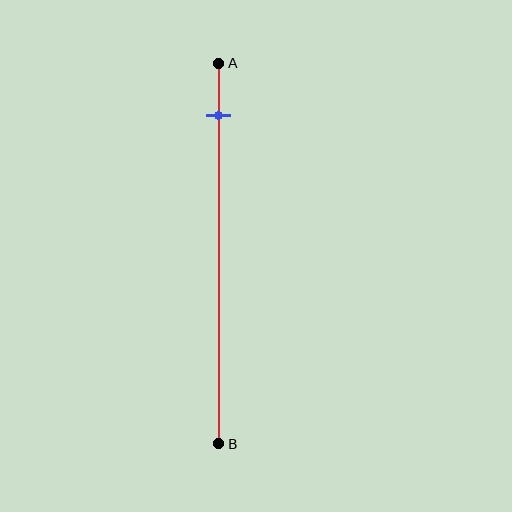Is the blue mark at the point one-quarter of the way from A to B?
No, the mark is at about 15% from A, not at the 25% one-quarter point.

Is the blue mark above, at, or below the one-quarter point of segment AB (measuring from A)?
The blue mark is above the one-quarter point of segment AB.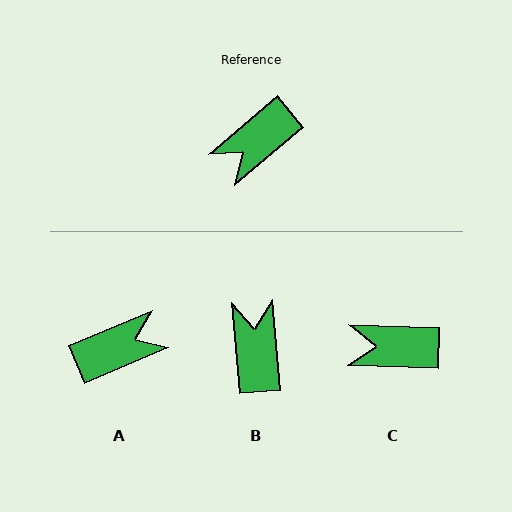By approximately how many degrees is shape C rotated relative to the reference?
Approximately 42 degrees clockwise.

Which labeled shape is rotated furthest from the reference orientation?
A, about 163 degrees away.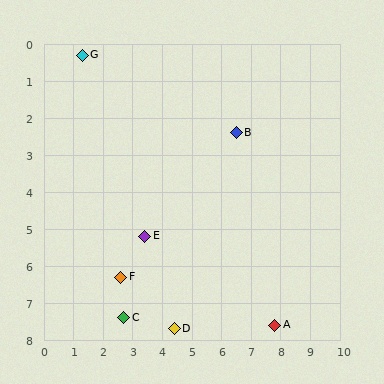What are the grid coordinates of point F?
Point F is at approximately (2.6, 6.3).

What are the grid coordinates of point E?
Point E is at approximately (3.4, 5.2).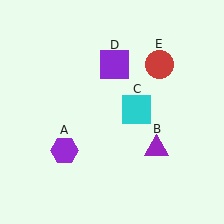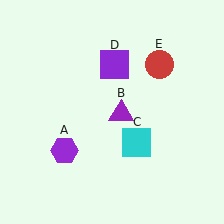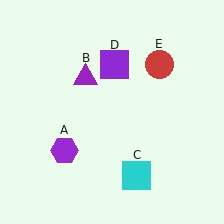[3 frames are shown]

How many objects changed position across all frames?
2 objects changed position: purple triangle (object B), cyan square (object C).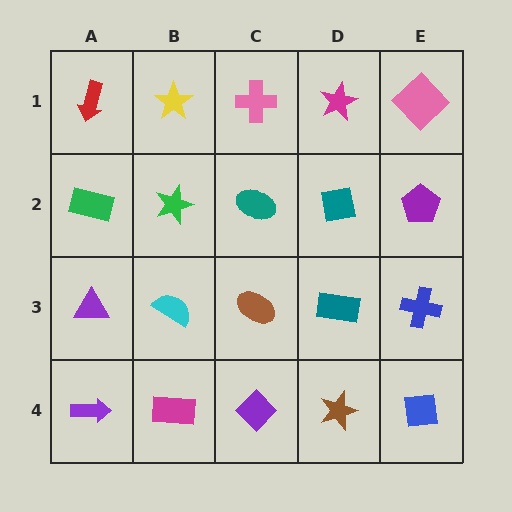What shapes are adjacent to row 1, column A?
A green rectangle (row 2, column A), a yellow star (row 1, column B).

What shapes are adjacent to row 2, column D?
A magenta star (row 1, column D), a teal rectangle (row 3, column D), a teal ellipse (row 2, column C), a purple pentagon (row 2, column E).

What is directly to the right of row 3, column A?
A cyan semicircle.